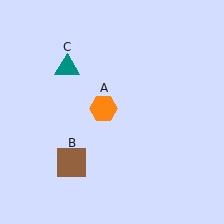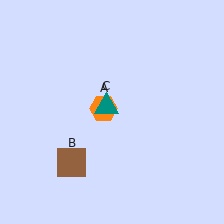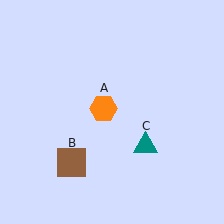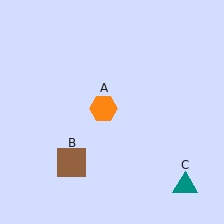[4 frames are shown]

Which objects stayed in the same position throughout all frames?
Orange hexagon (object A) and brown square (object B) remained stationary.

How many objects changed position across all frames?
1 object changed position: teal triangle (object C).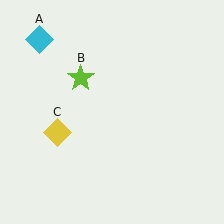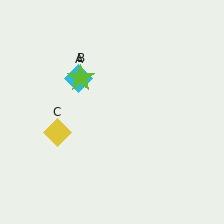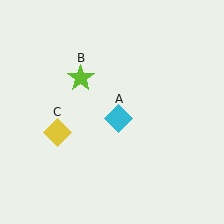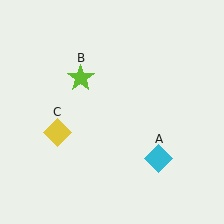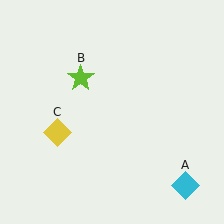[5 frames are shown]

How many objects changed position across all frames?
1 object changed position: cyan diamond (object A).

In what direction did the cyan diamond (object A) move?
The cyan diamond (object A) moved down and to the right.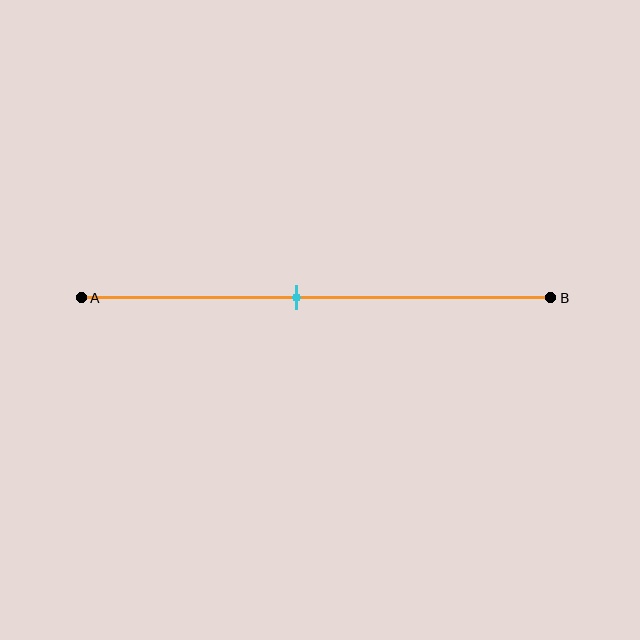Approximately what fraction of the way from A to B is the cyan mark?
The cyan mark is approximately 45% of the way from A to B.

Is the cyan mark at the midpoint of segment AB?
No, the mark is at about 45% from A, not at the 50% midpoint.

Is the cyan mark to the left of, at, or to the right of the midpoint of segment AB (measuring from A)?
The cyan mark is to the left of the midpoint of segment AB.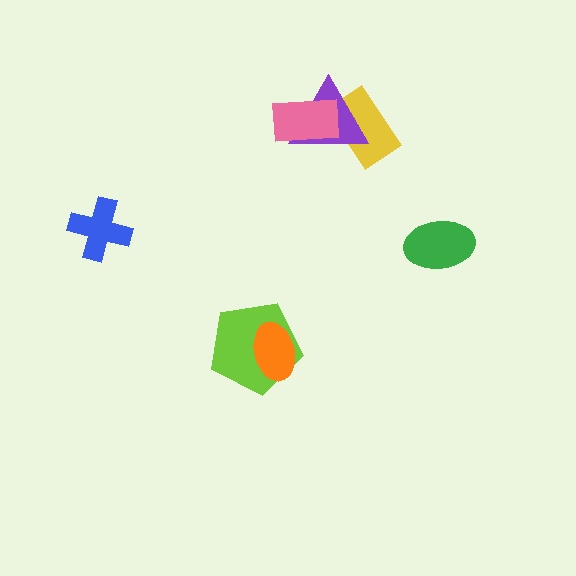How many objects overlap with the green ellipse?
0 objects overlap with the green ellipse.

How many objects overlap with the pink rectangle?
2 objects overlap with the pink rectangle.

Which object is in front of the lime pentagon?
The orange ellipse is in front of the lime pentagon.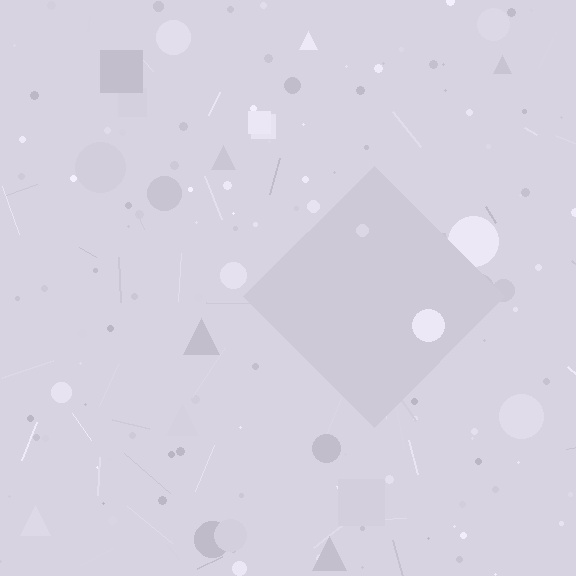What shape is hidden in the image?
A diamond is hidden in the image.